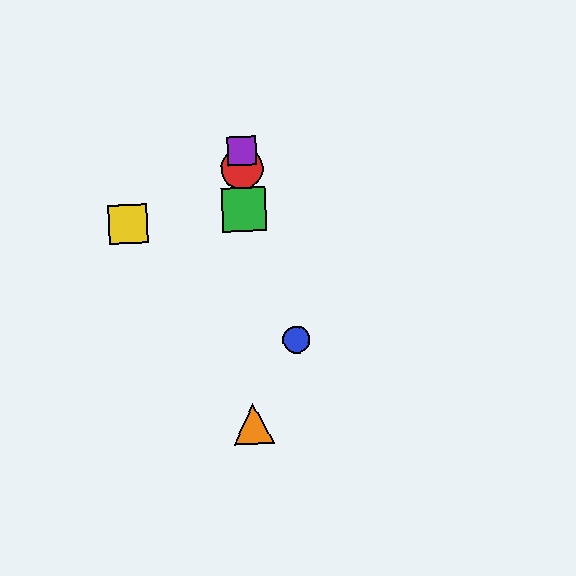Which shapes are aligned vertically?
The red circle, the green square, the purple square, the orange triangle are aligned vertically.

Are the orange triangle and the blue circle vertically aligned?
No, the orange triangle is at x≈254 and the blue circle is at x≈296.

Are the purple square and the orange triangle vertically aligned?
Yes, both are at x≈242.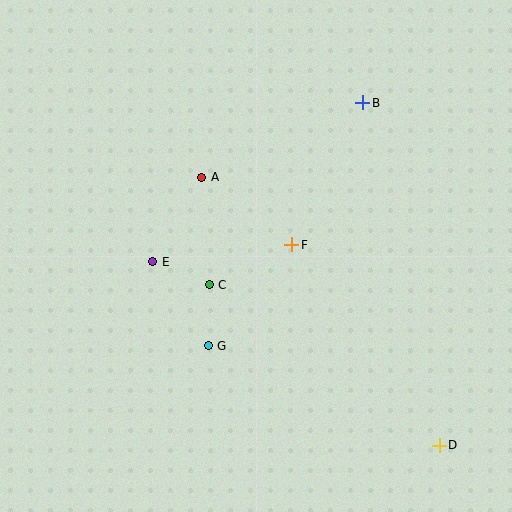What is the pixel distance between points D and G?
The distance between D and G is 252 pixels.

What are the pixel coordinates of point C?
Point C is at (209, 285).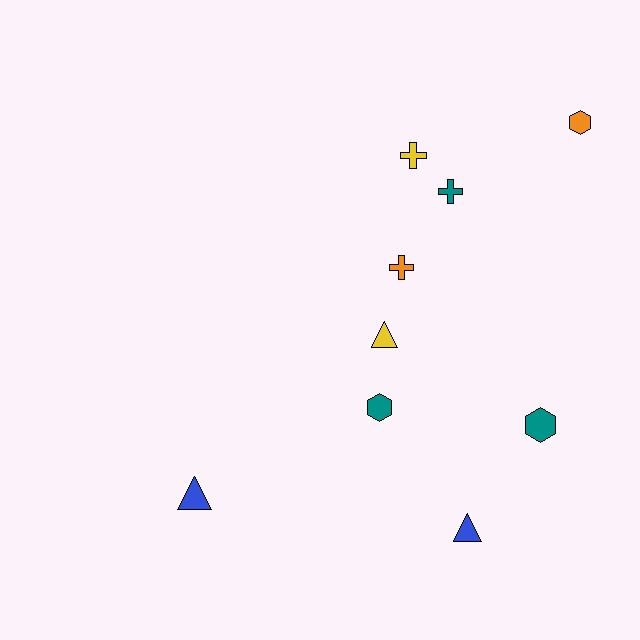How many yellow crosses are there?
There is 1 yellow cross.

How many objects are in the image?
There are 9 objects.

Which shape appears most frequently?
Triangle, with 3 objects.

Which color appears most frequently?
Teal, with 3 objects.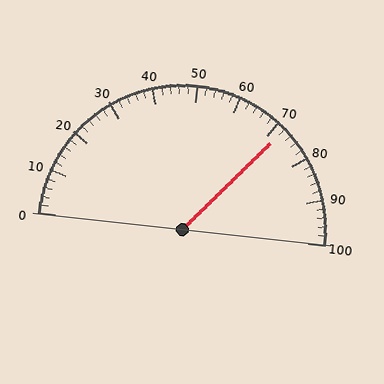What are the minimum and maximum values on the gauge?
The gauge ranges from 0 to 100.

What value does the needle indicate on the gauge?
The needle indicates approximately 72.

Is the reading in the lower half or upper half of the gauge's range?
The reading is in the upper half of the range (0 to 100).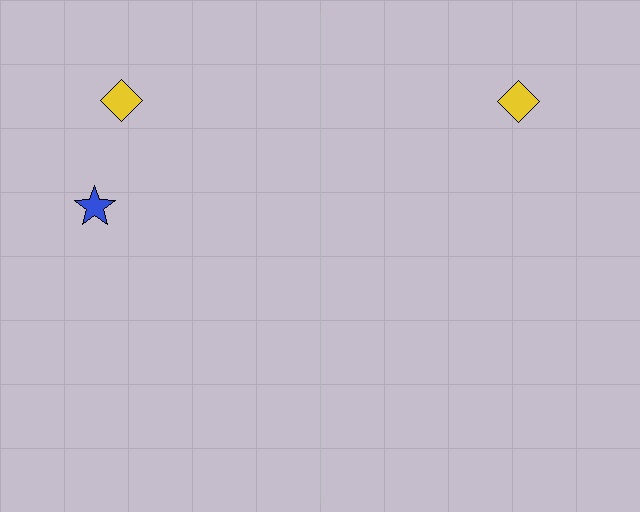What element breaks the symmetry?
A blue star is missing from the right side.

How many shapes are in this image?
There are 3 shapes in this image.